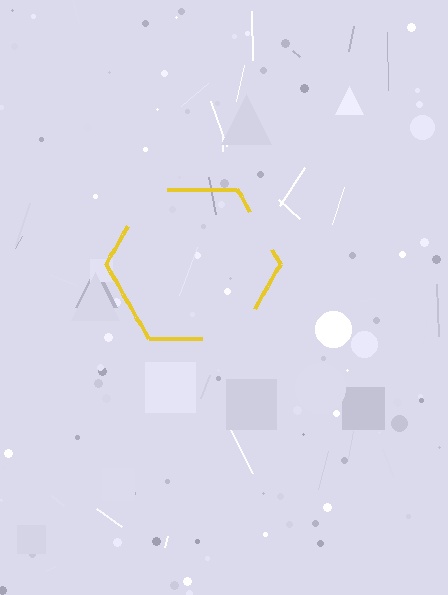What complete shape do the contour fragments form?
The contour fragments form a hexagon.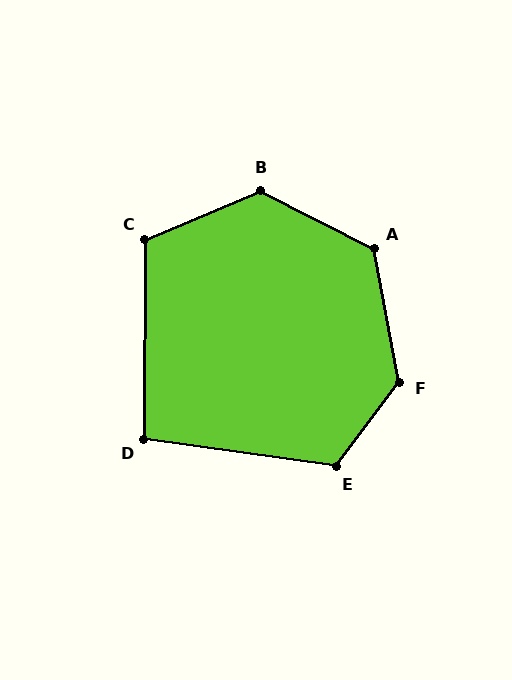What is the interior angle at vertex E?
Approximately 119 degrees (obtuse).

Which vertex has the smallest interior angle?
D, at approximately 98 degrees.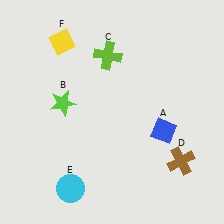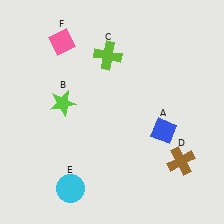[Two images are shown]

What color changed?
The diamond (F) changed from yellow in Image 1 to pink in Image 2.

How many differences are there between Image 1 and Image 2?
There is 1 difference between the two images.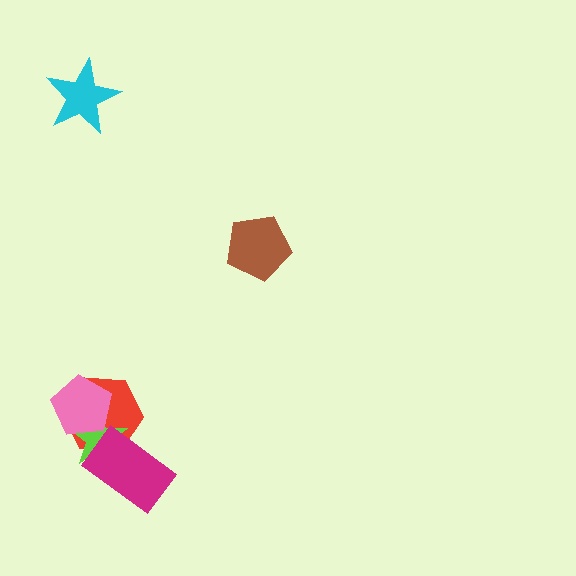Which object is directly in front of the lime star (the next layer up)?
The magenta rectangle is directly in front of the lime star.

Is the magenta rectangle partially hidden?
No, no other shape covers it.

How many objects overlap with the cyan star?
0 objects overlap with the cyan star.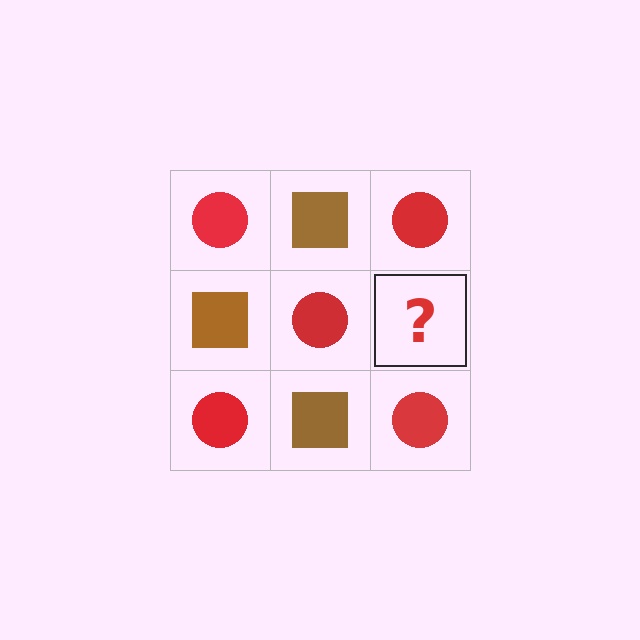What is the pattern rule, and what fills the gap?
The rule is that it alternates red circle and brown square in a checkerboard pattern. The gap should be filled with a brown square.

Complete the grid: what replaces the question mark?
The question mark should be replaced with a brown square.